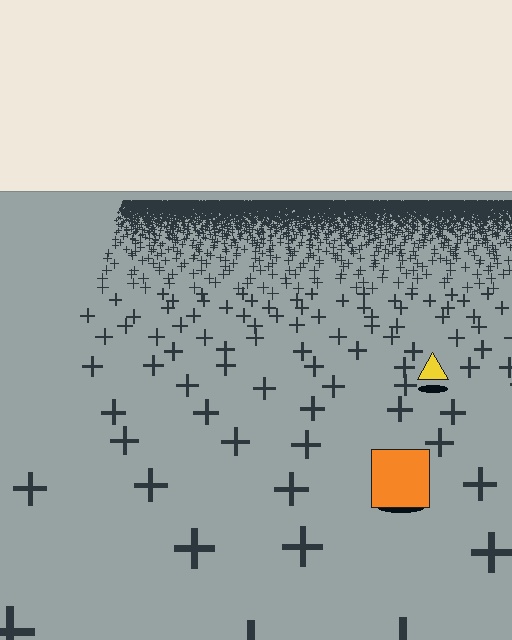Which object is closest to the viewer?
The orange square is closest. The texture marks near it are larger and more spread out.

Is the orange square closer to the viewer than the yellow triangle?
Yes. The orange square is closer — you can tell from the texture gradient: the ground texture is coarser near it.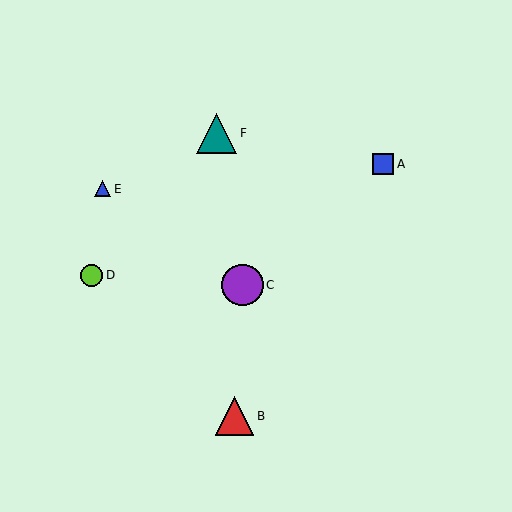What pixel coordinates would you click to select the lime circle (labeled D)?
Click at (92, 275) to select the lime circle D.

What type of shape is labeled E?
Shape E is a blue triangle.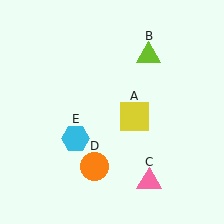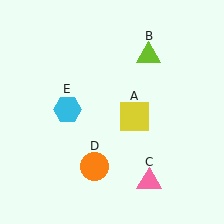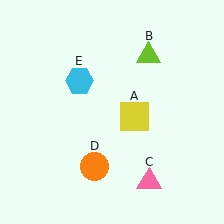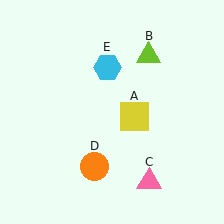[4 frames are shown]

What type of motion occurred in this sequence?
The cyan hexagon (object E) rotated clockwise around the center of the scene.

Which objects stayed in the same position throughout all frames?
Yellow square (object A) and lime triangle (object B) and pink triangle (object C) and orange circle (object D) remained stationary.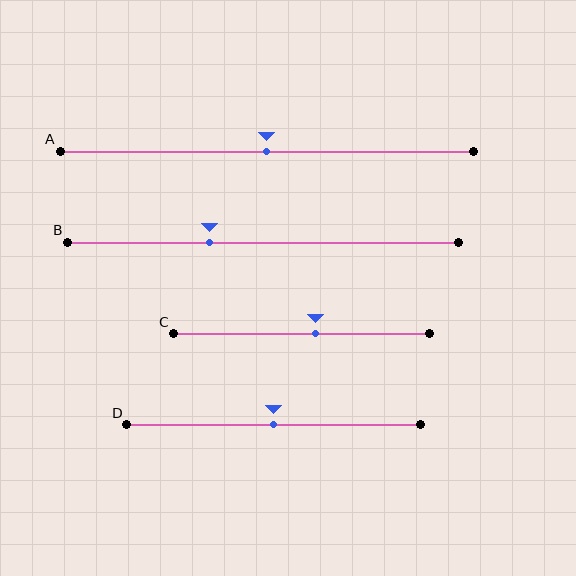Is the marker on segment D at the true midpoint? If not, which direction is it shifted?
Yes, the marker on segment D is at the true midpoint.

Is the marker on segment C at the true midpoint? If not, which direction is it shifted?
No, the marker on segment C is shifted to the right by about 6% of the segment length.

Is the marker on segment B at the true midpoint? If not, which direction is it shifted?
No, the marker on segment B is shifted to the left by about 14% of the segment length.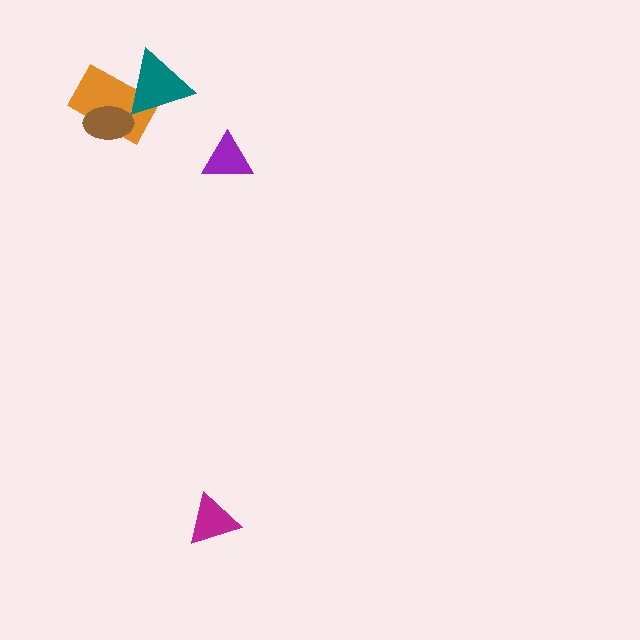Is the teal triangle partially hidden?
No, no other shape covers it.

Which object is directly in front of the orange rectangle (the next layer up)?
The teal triangle is directly in front of the orange rectangle.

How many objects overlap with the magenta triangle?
0 objects overlap with the magenta triangle.